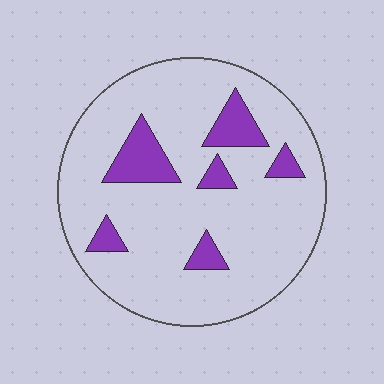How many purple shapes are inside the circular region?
6.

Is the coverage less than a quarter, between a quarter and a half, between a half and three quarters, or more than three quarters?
Less than a quarter.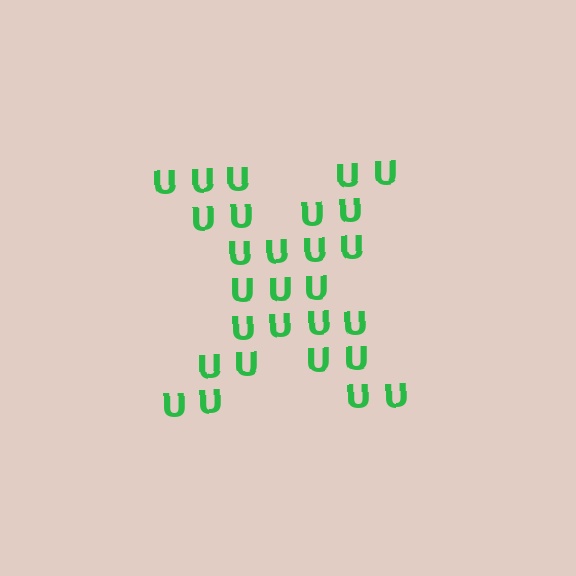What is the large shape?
The large shape is the letter X.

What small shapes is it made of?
It is made of small letter U's.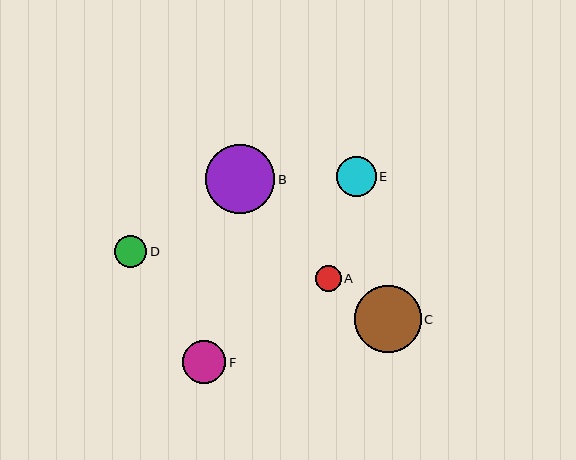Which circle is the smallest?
Circle A is the smallest with a size of approximately 26 pixels.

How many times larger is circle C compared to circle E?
Circle C is approximately 1.7 times the size of circle E.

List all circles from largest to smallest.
From largest to smallest: B, C, F, E, D, A.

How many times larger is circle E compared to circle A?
Circle E is approximately 1.6 times the size of circle A.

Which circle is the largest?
Circle B is the largest with a size of approximately 69 pixels.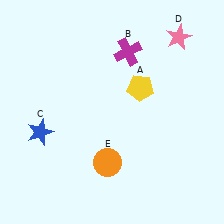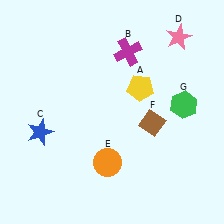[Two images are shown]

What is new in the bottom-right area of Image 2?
A brown diamond (F) was added in the bottom-right area of Image 2.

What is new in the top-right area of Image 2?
A green hexagon (G) was added in the top-right area of Image 2.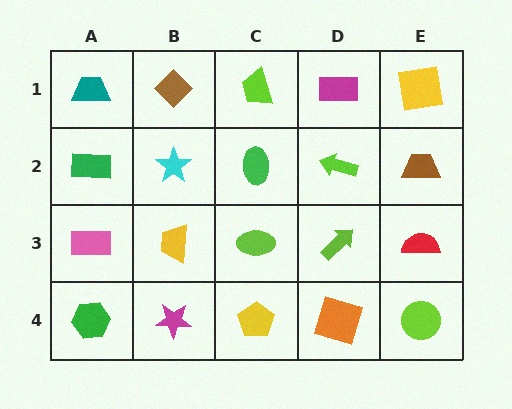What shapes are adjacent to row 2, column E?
A yellow square (row 1, column E), a red semicircle (row 3, column E), a lime arrow (row 2, column D).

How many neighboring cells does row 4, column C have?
3.